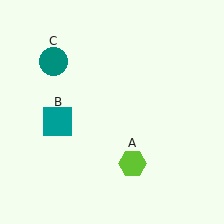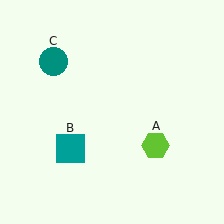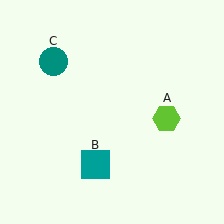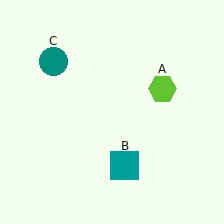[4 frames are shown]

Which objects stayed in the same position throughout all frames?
Teal circle (object C) remained stationary.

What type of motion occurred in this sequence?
The lime hexagon (object A), teal square (object B) rotated counterclockwise around the center of the scene.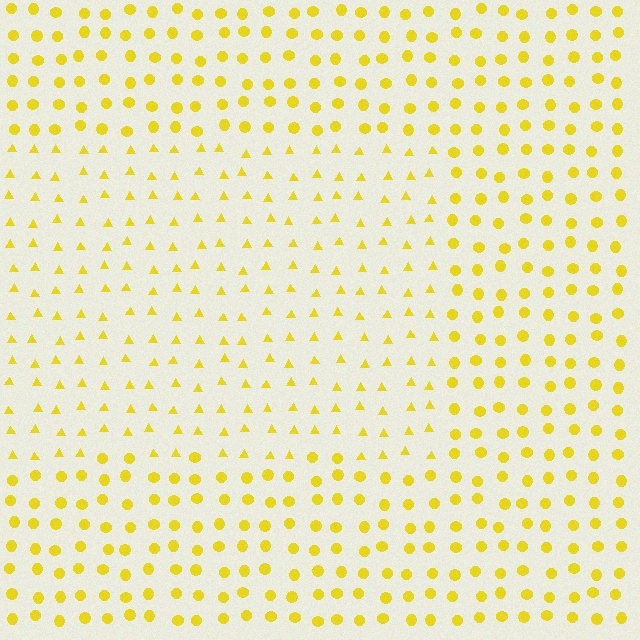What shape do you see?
I see a rectangle.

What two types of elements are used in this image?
The image uses triangles inside the rectangle region and circles outside it.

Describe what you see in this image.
The image is filled with small yellow elements arranged in a uniform grid. A rectangle-shaped region contains triangles, while the surrounding area contains circles. The boundary is defined purely by the change in element shape.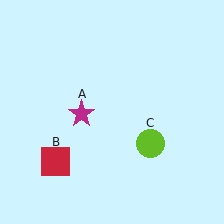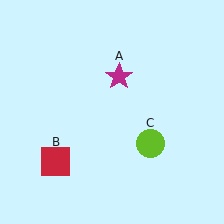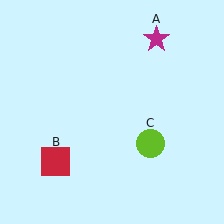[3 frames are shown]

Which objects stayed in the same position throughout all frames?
Red square (object B) and lime circle (object C) remained stationary.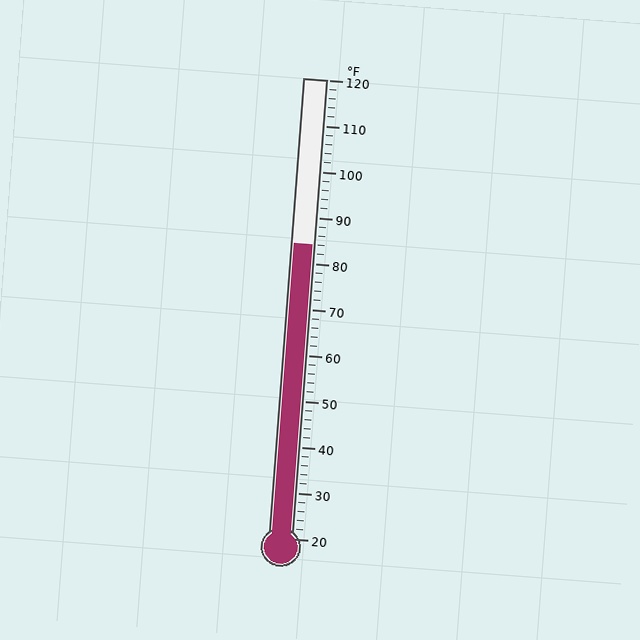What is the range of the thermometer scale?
The thermometer scale ranges from 20°F to 120°F.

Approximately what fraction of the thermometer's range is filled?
The thermometer is filled to approximately 65% of its range.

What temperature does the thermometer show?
The thermometer shows approximately 84°F.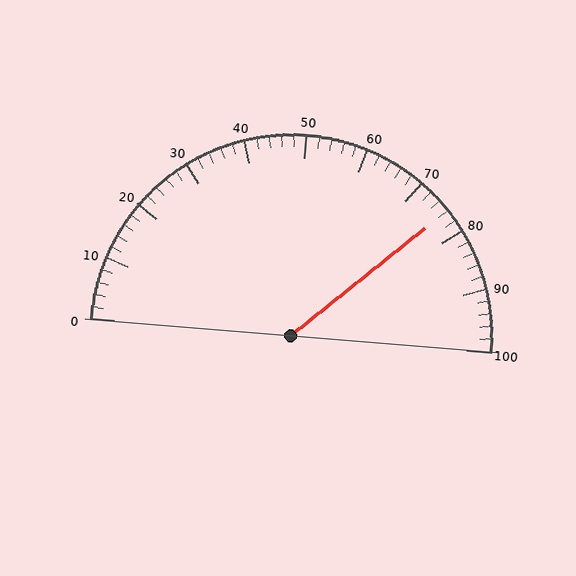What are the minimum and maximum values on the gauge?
The gauge ranges from 0 to 100.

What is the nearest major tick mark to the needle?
The nearest major tick mark is 80.